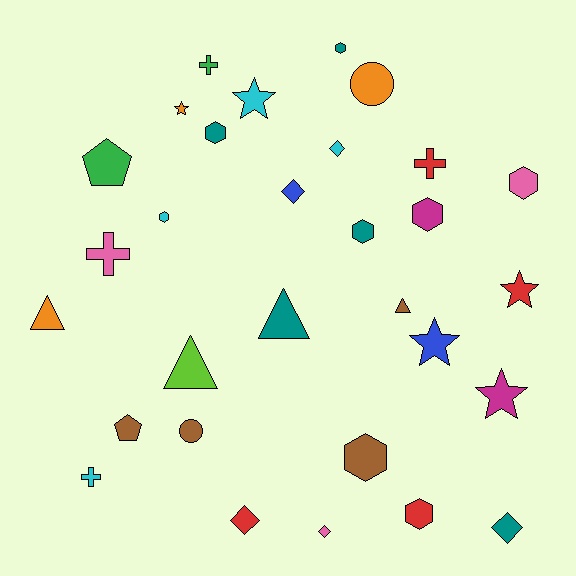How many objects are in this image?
There are 30 objects.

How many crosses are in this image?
There are 4 crosses.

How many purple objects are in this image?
There are no purple objects.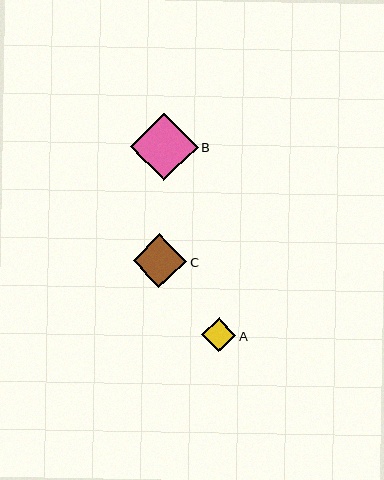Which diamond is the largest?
Diamond B is the largest with a size of approximately 67 pixels.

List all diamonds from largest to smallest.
From largest to smallest: B, C, A.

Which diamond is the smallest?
Diamond A is the smallest with a size of approximately 34 pixels.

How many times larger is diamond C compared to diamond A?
Diamond C is approximately 1.6 times the size of diamond A.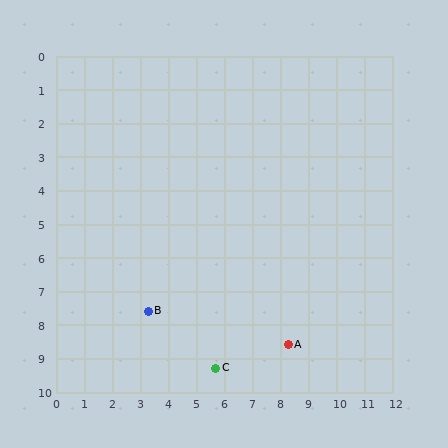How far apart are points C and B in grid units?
Points C and B are about 2.9 grid units apart.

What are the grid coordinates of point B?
Point B is at approximately (3.3, 7.6).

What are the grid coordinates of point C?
Point C is at approximately (5.7, 9.3).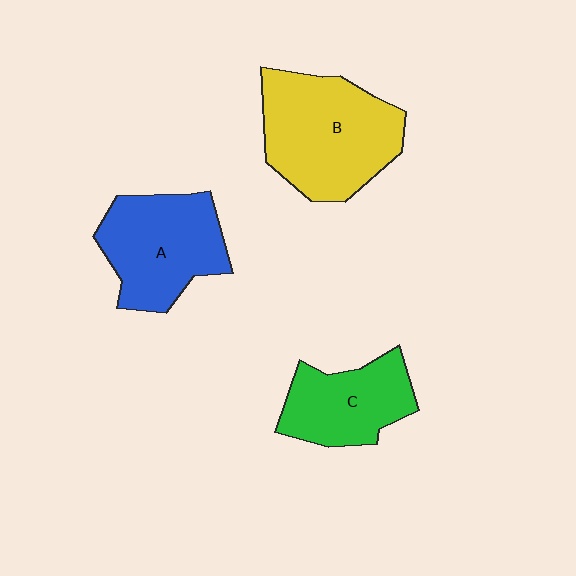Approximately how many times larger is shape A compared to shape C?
Approximately 1.2 times.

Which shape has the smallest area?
Shape C (green).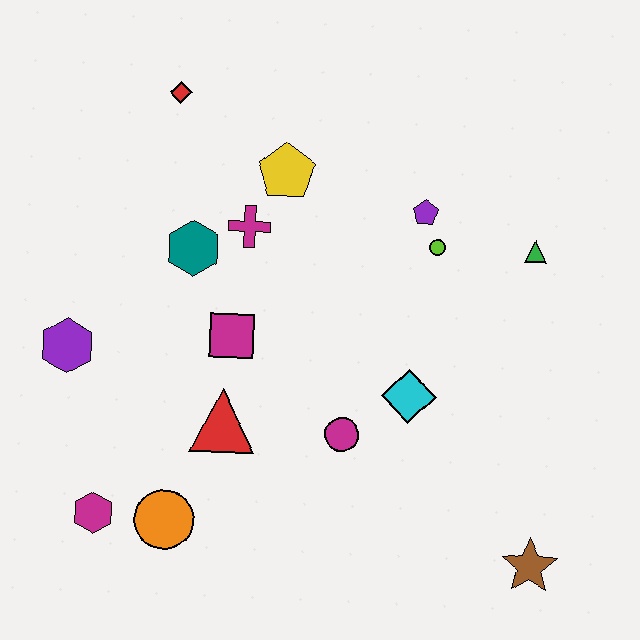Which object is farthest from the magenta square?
The brown star is farthest from the magenta square.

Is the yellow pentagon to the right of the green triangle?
No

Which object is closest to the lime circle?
The purple pentagon is closest to the lime circle.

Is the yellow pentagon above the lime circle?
Yes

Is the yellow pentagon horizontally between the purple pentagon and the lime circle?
No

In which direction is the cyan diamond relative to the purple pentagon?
The cyan diamond is below the purple pentagon.